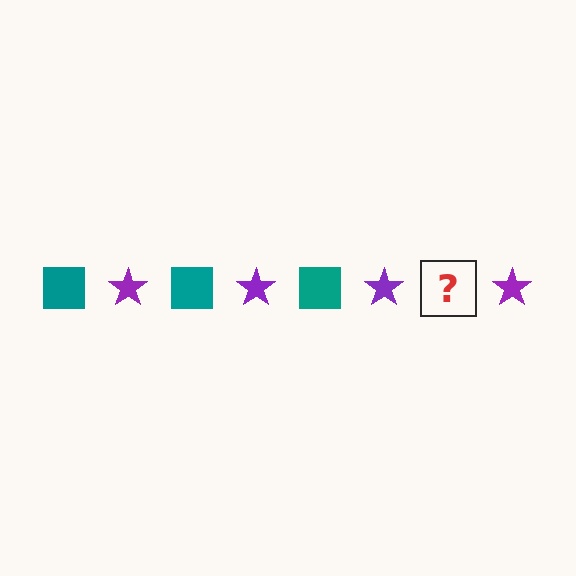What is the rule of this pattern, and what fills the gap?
The rule is that the pattern alternates between teal square and purple star. The gap should be filled with a teal square.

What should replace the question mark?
The question mark should be replaced with a teal square.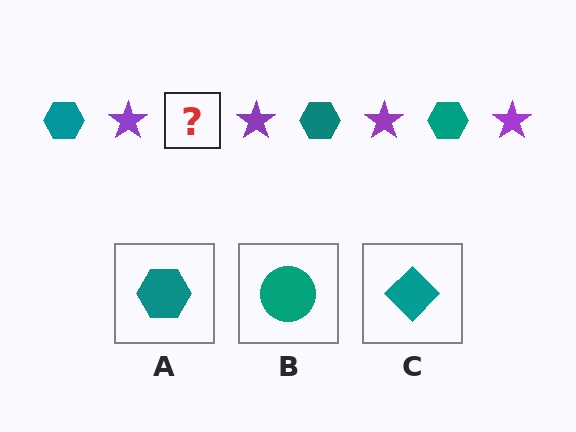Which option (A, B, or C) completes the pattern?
A.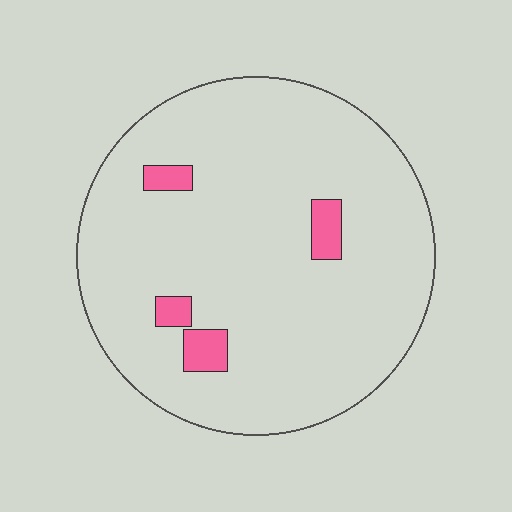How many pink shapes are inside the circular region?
4.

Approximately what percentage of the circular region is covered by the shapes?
Approximately 5%.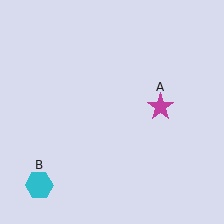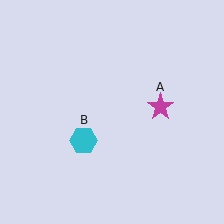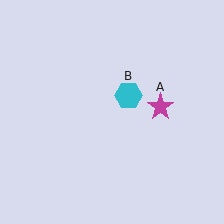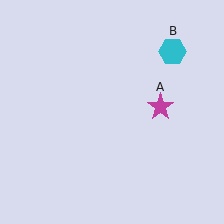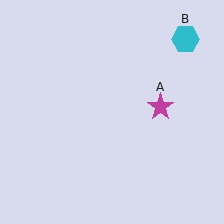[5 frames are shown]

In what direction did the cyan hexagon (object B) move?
The cyan hexagon (object B) moved up and to the right.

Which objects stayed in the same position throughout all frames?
Magenta star (object A) remained stationary.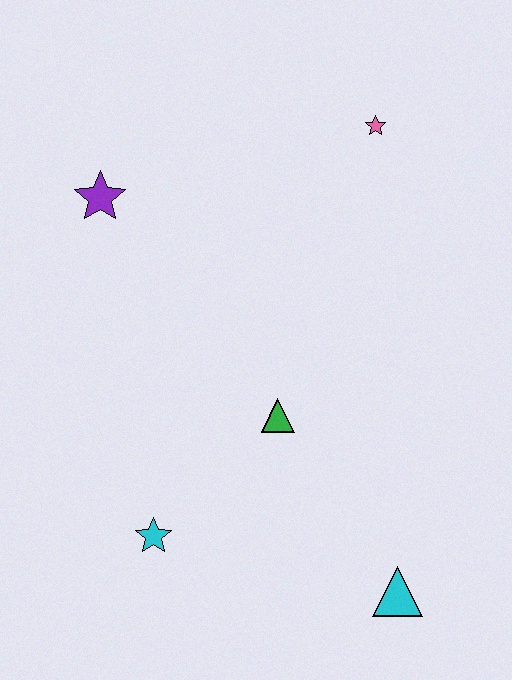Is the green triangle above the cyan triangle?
Yes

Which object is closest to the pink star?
The purple star is closest to the pink star.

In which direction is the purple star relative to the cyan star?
The purple star is above the cyan star.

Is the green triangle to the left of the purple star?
No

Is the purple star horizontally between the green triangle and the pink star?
No